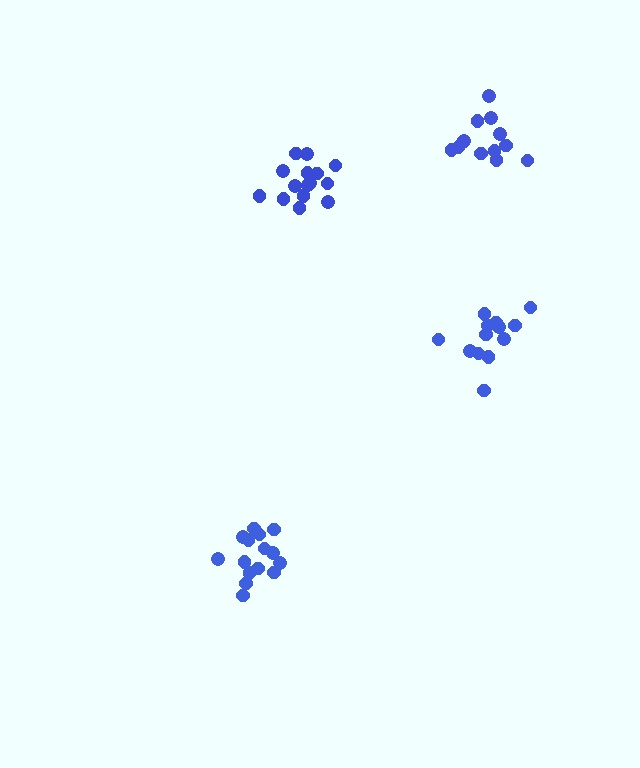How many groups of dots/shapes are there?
There are 4 groups.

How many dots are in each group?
Group 1: 15 dots, Group 2: 13 dots, Group 3: 15 dots, Group 4: 13 dots (56 total).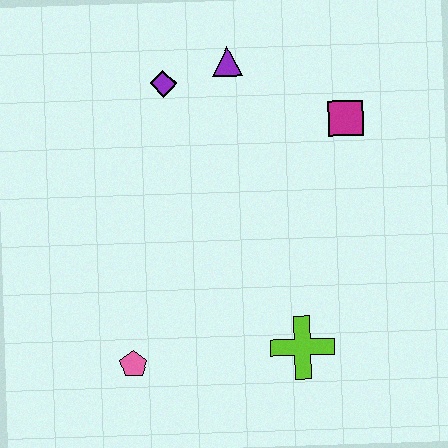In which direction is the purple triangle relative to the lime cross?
The purple triangle is above the lime cross.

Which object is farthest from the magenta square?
The pink pentagon is farthest from the magenta square.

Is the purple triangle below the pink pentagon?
No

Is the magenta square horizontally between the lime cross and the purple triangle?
No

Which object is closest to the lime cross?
The pink pentagon is closest to the lime cross.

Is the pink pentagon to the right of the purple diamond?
No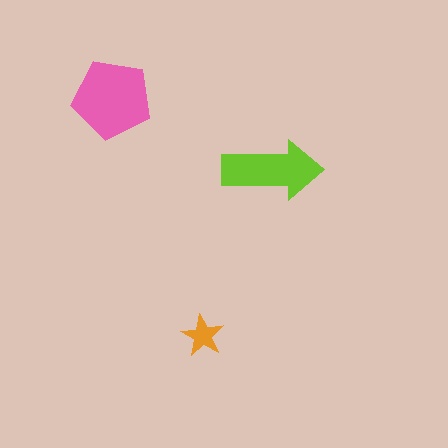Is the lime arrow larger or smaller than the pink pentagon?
Smaller.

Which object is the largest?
The pink pentagon.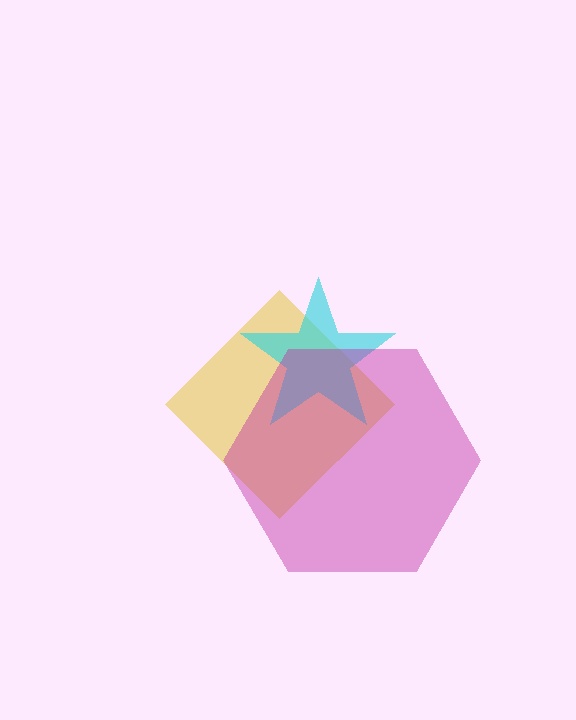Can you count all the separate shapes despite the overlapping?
Yes, there are 3 separate shapes.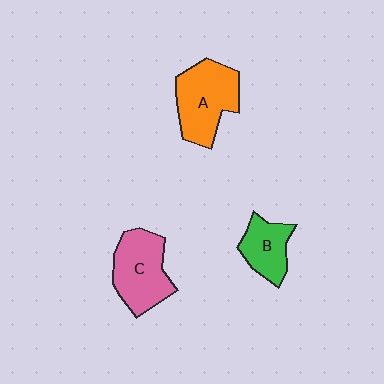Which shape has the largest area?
Shape A (orange).